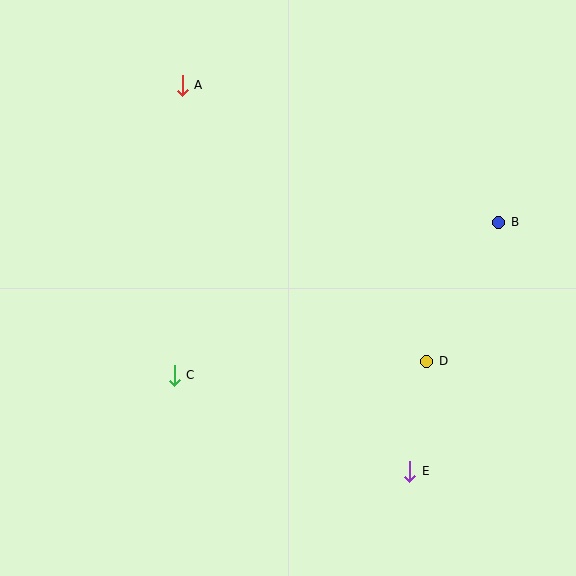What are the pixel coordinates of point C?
Point C is at (174, 376).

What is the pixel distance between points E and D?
The distance between E and D is 111 pixels.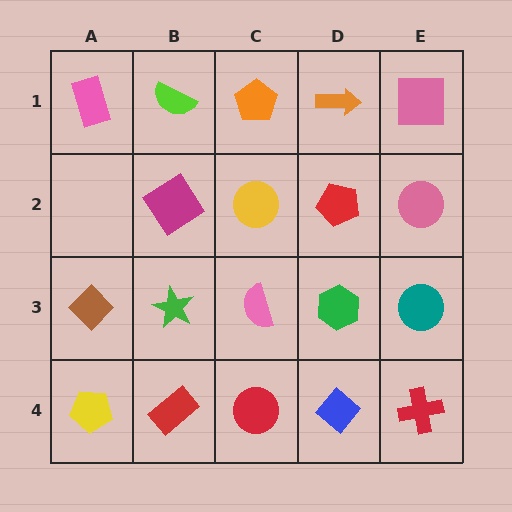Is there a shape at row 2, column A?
No, that cell is empty.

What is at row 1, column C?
An orange pentagon.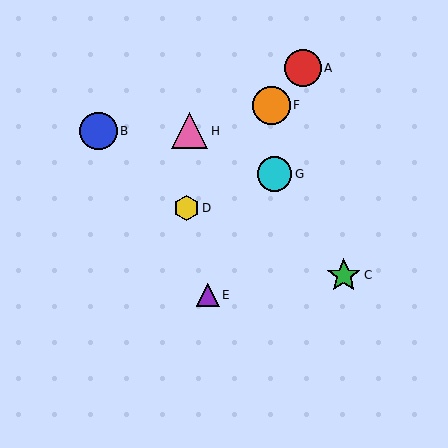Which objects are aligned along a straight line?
Objects A, D, F are aligned along a straight line.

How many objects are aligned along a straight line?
3 objects (A, D, F) are aligned along a straight line.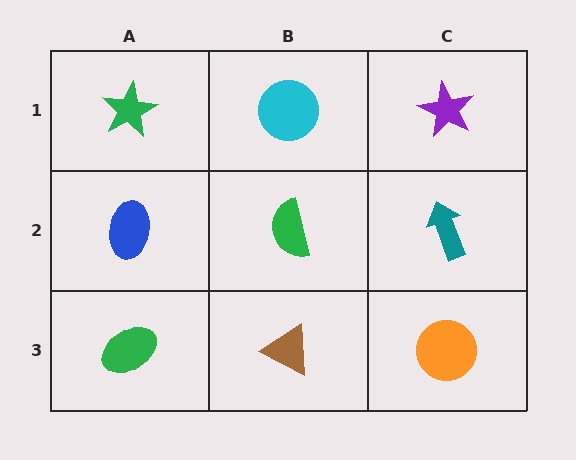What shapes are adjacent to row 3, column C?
A teal arrow (row 2, column C), a brown triangle (row 3, column B).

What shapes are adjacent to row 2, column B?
A cyan circle (row 1, column B), a brown triangle (row 3, column B), a blue ellipse (row 2, column A), a teal arrow (row 2, column C).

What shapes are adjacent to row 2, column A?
A green star (row 1, column A), a green ellipse (row 3, column A), a green semicircle (row 2, column B).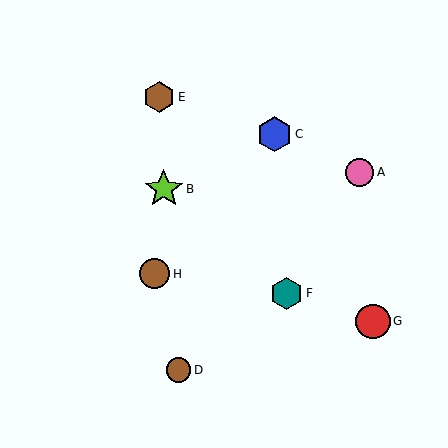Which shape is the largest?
The lime star (labeled B) is the largest.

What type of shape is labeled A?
Shape A is a pink circle.